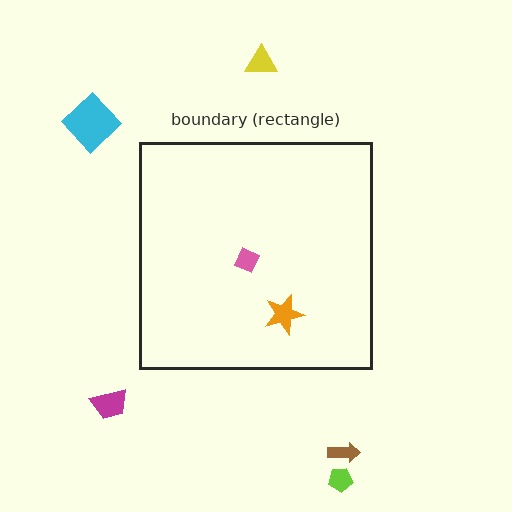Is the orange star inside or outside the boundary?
Inside.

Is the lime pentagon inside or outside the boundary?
Outside.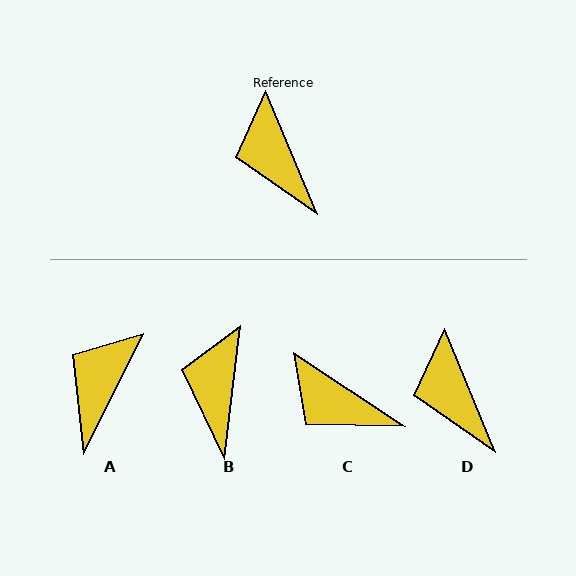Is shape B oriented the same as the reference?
No, it is off by about 29 degrees.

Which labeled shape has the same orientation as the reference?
D.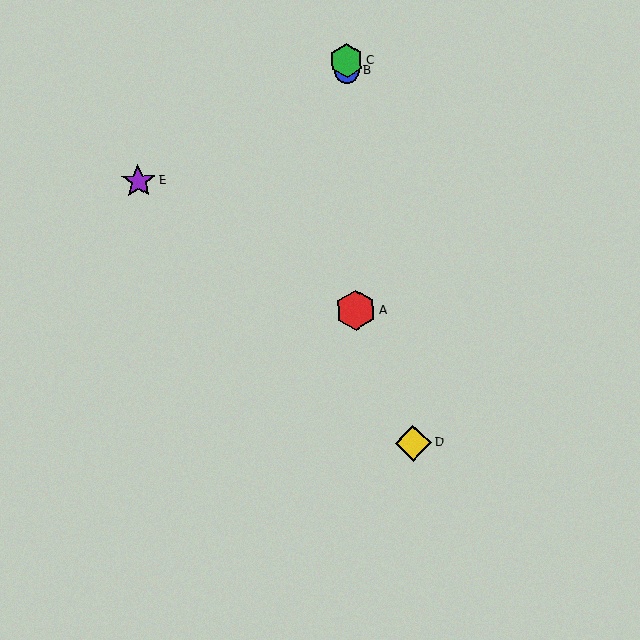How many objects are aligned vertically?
3 objects (A, B, C) are aligned vertically.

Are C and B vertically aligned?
Yes, both are at x≈346.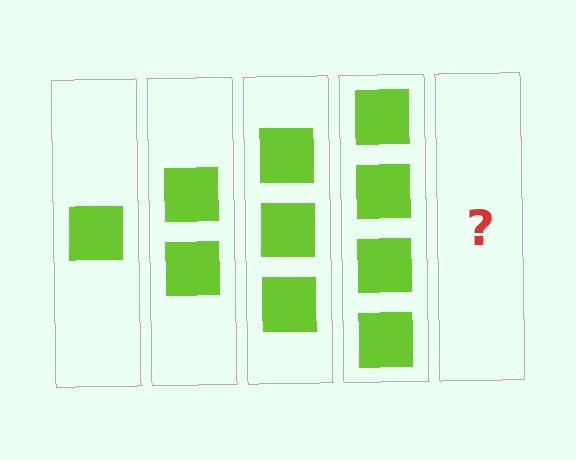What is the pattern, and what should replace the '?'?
The pattern is that each step adds one more square. The '?' should be 5 squares.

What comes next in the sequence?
The next element should be 5 squares.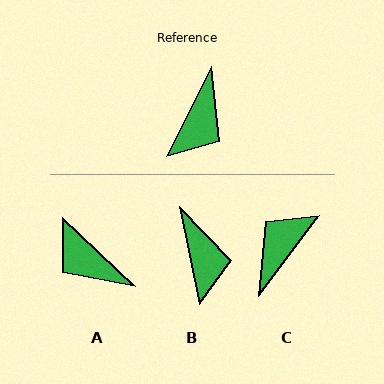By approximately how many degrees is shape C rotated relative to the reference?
Approximately 169 degrees counter-clockwise.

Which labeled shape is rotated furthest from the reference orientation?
C, about 169 degrees away.